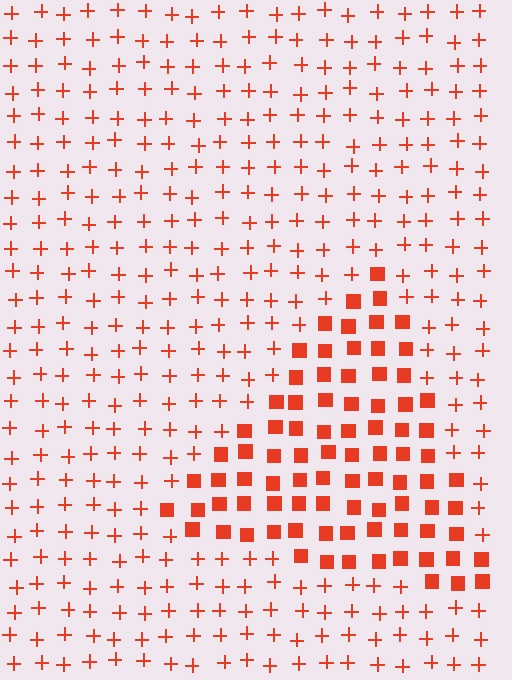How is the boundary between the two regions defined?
The boundary is defined by a change in element shape: squares inside vs. plus signs outside. All elements share the same color and spacing.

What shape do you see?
I see a triangle.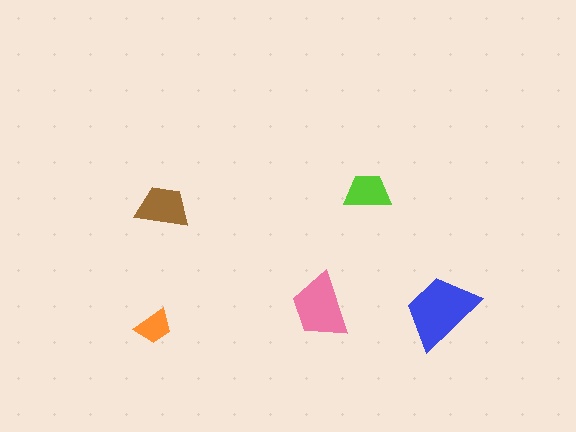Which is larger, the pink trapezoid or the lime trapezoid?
The pink one.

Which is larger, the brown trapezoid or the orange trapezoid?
The brown one.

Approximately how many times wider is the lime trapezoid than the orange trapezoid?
About 1.5 times wider.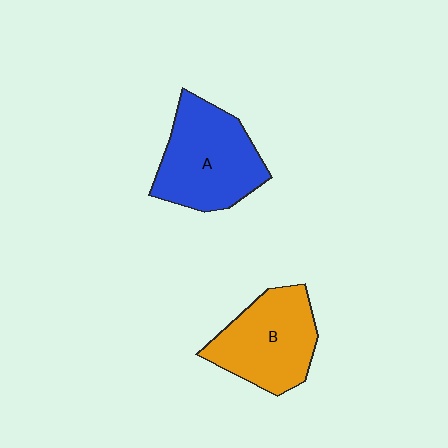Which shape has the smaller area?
Shape B (orange).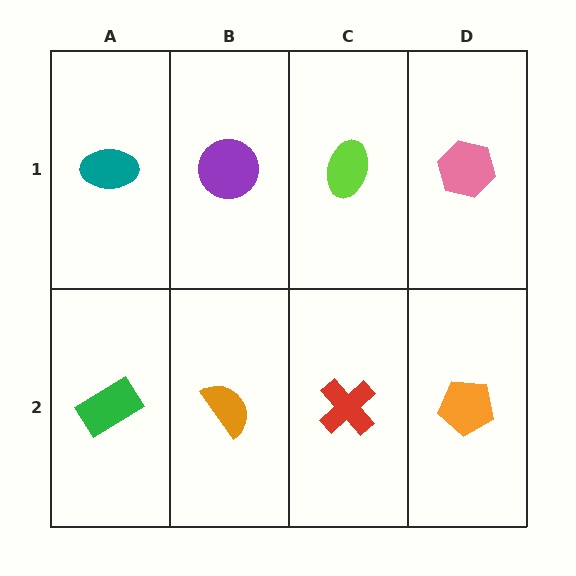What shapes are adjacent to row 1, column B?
An orange semicircle (row 2, column B), a teal ellipse (row 1, column A), a lime ellipse (row 1, column C).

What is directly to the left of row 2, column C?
An orange semicircle.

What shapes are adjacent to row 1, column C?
A red cross (row 2, column C), a purple circle (row 1, column B), a pink hexagon (row 1, column D).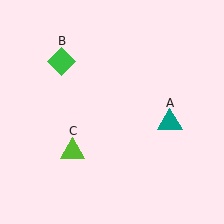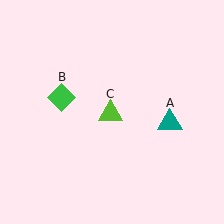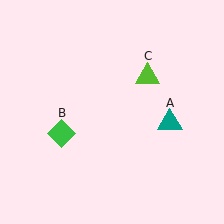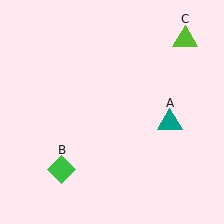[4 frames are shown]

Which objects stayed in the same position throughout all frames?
Teal triangle (object A) remained stationary.